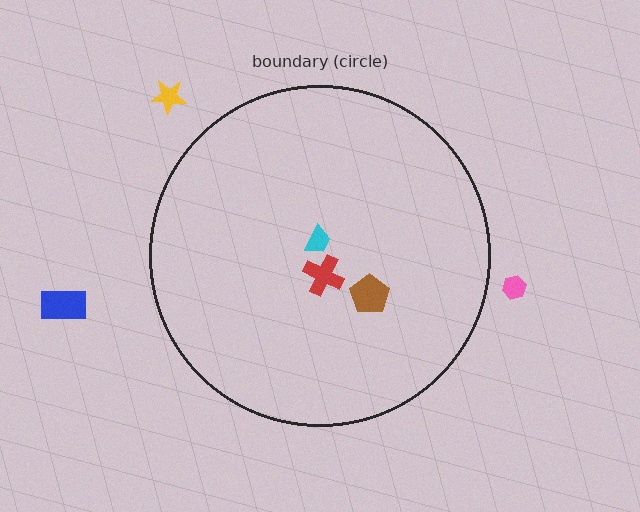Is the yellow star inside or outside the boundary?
Outside.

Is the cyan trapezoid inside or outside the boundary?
Inside.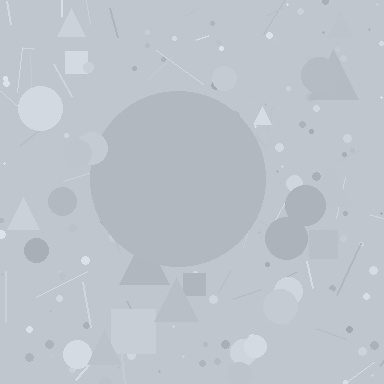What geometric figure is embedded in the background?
A circle is embedded in the background.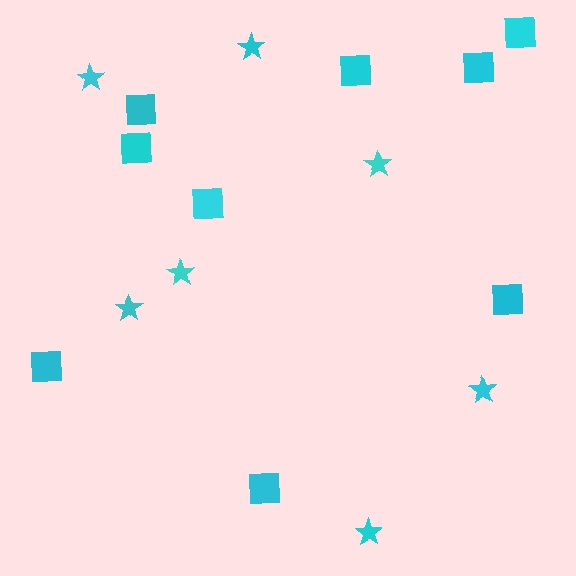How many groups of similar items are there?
There are 2 groups: one group of squares (9) and one group of stars (7).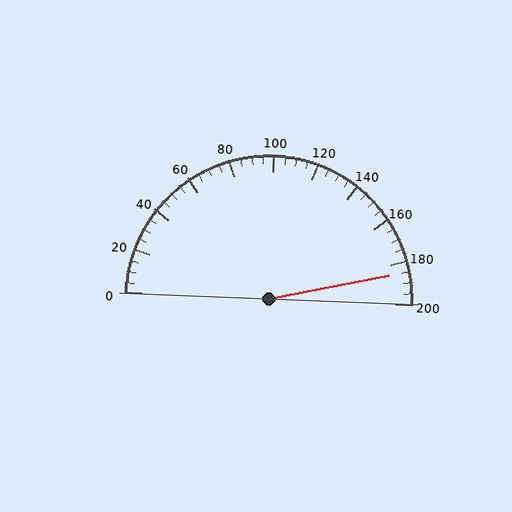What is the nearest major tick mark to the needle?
The nearest major tick mark is 180.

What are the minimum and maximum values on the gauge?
The gauge ranges from 0 to 200.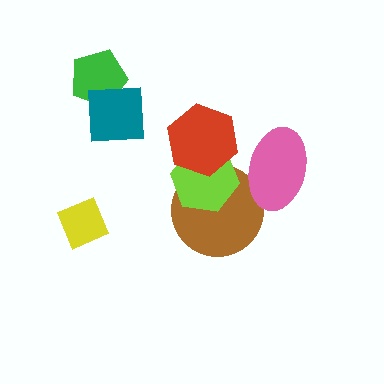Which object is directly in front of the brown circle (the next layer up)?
The lime hexagon is directly in front of the brown circle.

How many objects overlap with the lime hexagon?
2 objects overlap with the lime hexagon.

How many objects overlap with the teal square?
1 object overlaps with the teal square.